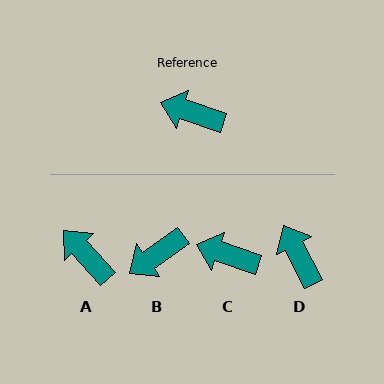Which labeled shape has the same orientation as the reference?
C.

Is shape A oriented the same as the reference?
No, it is off by about 29 degrees.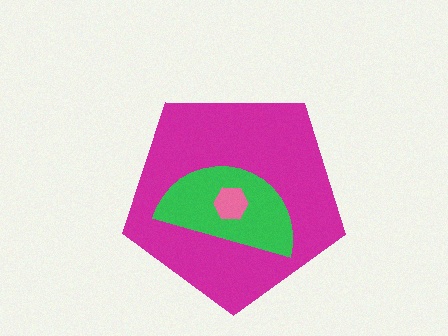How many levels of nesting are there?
3.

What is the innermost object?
The pink hexagon.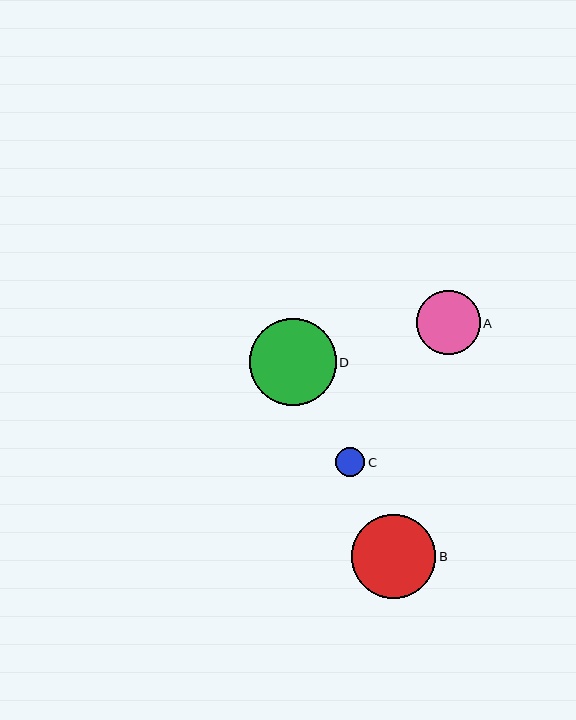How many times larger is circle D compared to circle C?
Circle D is approximately 2.9 times the size of circle C.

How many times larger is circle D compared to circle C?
Circle D is approximately 2.9 times the size of circle C.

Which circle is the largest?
Circle D is the largest with a size of approximately 87 pixels.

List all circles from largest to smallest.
From largest to smallest: D, B, A, C.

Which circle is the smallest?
Circle C is the smallest with a size of approximately 30 pixels.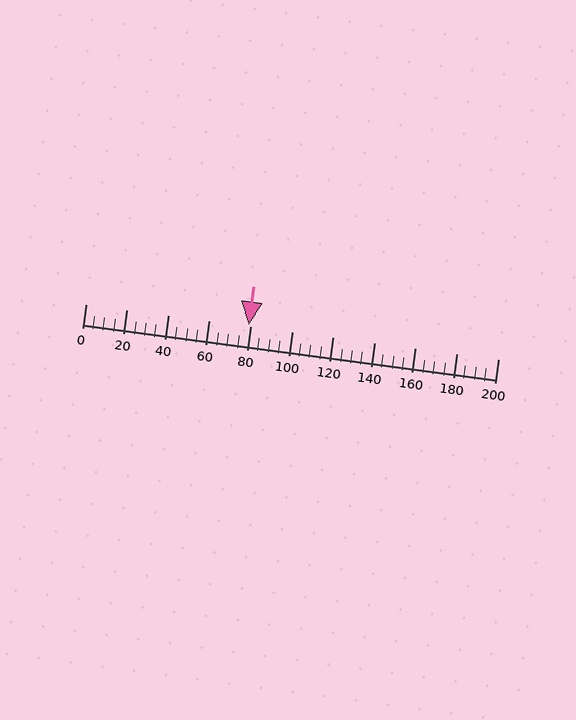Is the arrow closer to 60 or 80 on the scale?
The arrow is closer to 80.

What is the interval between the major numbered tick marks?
The major tick marks are spaced 20 units apart.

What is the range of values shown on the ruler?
The ruler shows values from 0 to 200.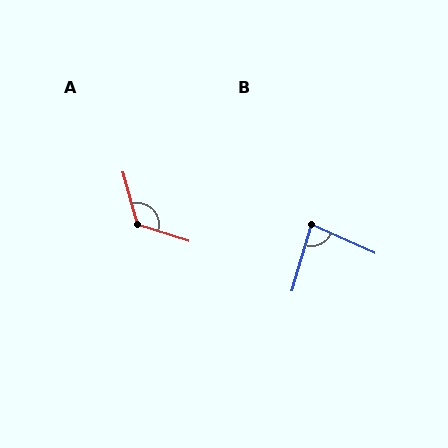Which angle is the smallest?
B, at approximately 83 degrees.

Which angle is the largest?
A, at approximately 123 degrees.